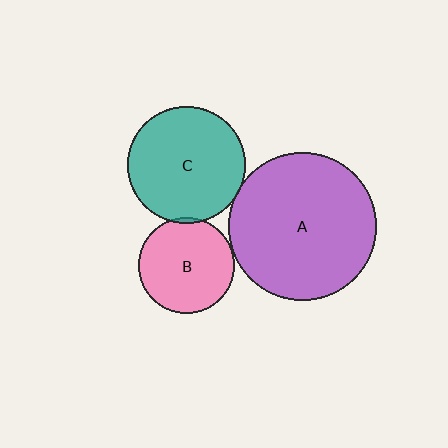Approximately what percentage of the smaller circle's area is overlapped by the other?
Approximately 5%.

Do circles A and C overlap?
Yes.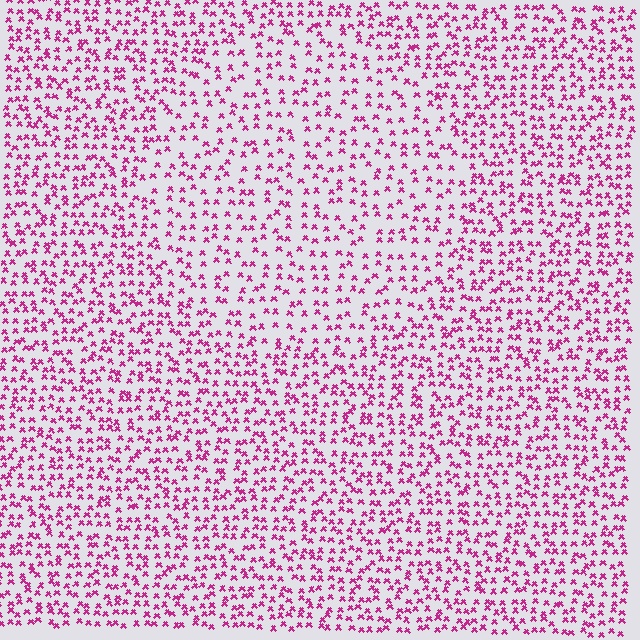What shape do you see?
I see a circle.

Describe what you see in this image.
The image contains small magenta elements arranged at two different densities. A circle-shaped region is visible where the elements are less densely packed than the surrounding area.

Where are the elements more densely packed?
The elements are more densely packed outside the circle boundary.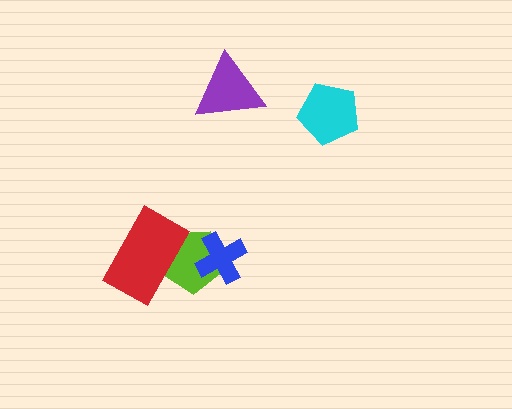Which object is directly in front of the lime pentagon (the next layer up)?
The red rectangle is directly in front of the lime pentagon.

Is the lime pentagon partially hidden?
Yes, it is partially covered by another shape.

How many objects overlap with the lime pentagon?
2 objects overlap with the lime pentagon.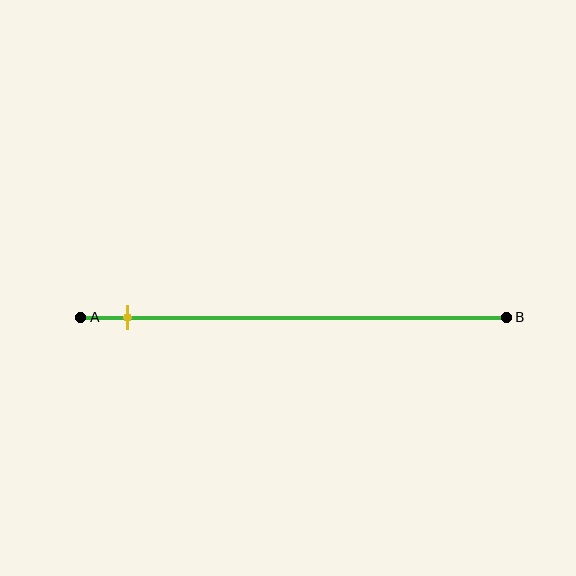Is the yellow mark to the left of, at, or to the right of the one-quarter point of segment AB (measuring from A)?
The yellow mark is to the left of the one-quarter point of segment AB.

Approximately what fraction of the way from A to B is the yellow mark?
The yellow mark is approximately 10% of the way from A to B.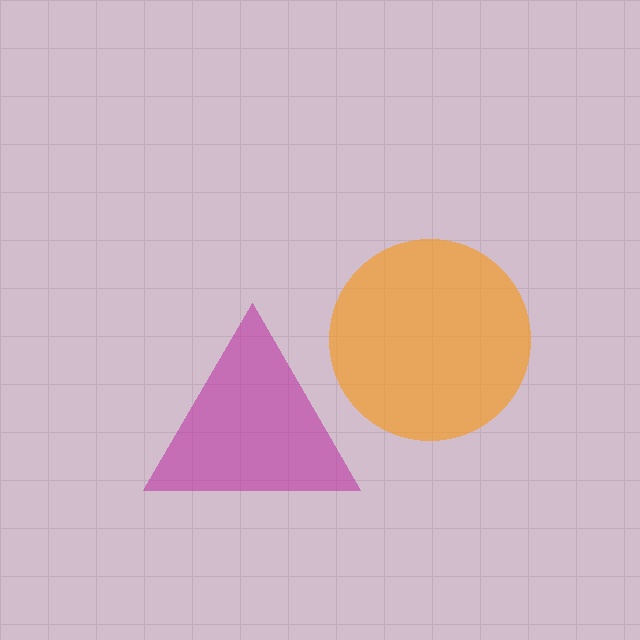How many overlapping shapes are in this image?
There are 2 overlapping shapes in the image.